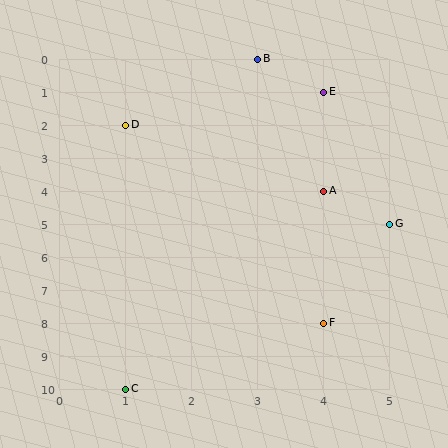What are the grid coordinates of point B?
Point B is at grid coordinates (3, 0).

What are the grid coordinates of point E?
Point E is at grid coordinates (4, 1).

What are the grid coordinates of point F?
Point F is at grid coordinates (4, 8).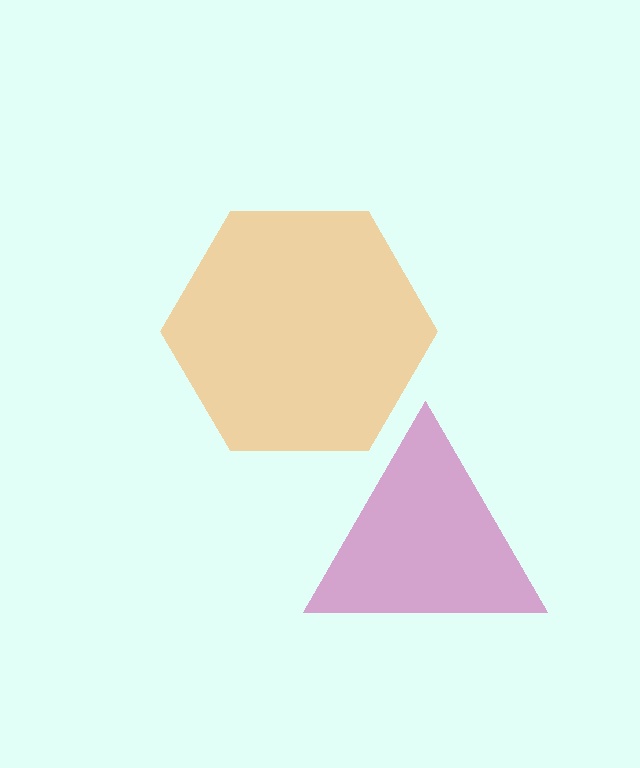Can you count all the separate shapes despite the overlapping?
Yes, there are 2 separate shapes.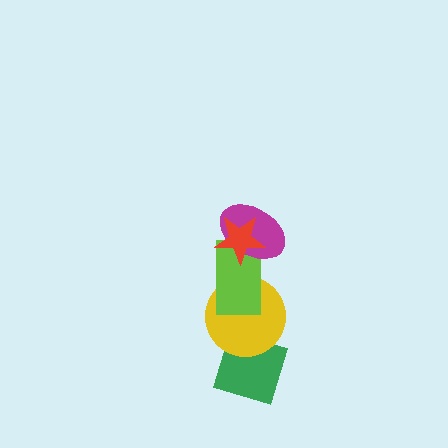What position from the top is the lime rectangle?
The lime rectangle is 3rd from the top.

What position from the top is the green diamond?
The green diamond is 5th from the top.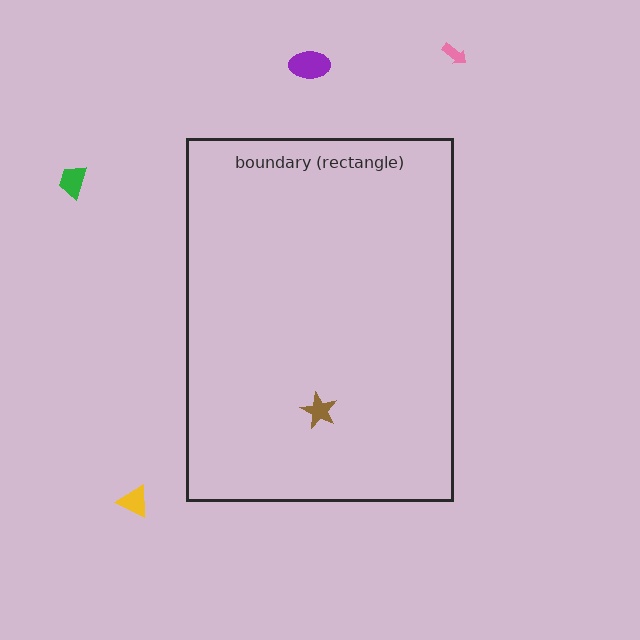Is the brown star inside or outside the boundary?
Inside.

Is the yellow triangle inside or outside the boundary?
Outside.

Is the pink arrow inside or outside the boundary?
Outside.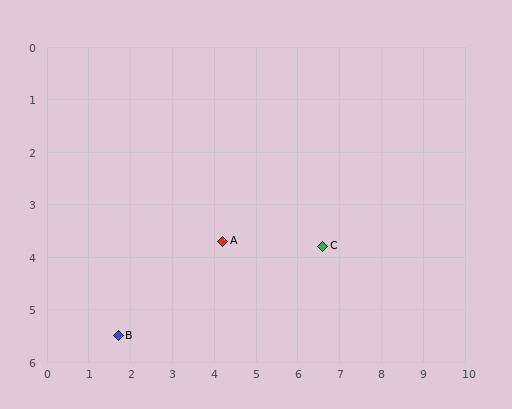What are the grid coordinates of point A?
Point A is at approximately (4.2, 3.7).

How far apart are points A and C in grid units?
Points A and C are about 2.4 grid units apart.